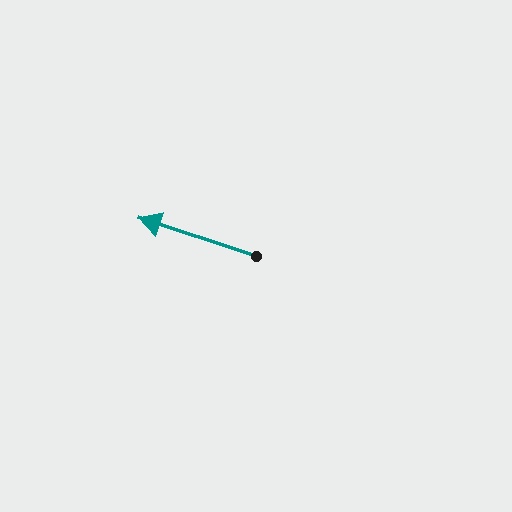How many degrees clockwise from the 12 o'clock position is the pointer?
Approximately 288 degrees.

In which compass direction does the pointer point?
West.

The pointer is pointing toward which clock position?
Roughly 10 o'clock.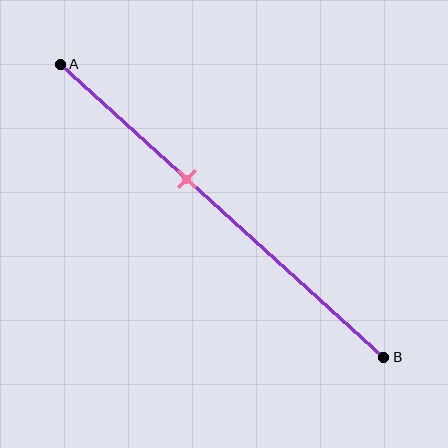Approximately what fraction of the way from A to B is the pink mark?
The pink mark is approximately 40% of the way from A to B.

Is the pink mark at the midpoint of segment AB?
No, the mark is at about 40% from A, not at the 50% midpoint.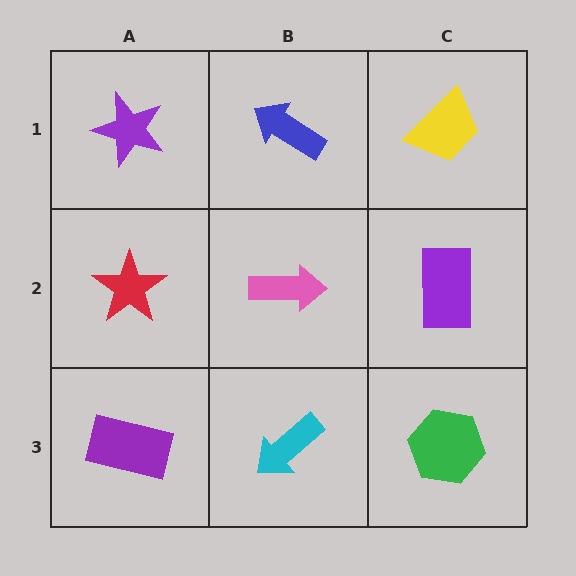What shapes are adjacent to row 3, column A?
A red star (row 2, column A), a cyan arrow (row 3, column B).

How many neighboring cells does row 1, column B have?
3.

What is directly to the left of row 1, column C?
A blue arrow.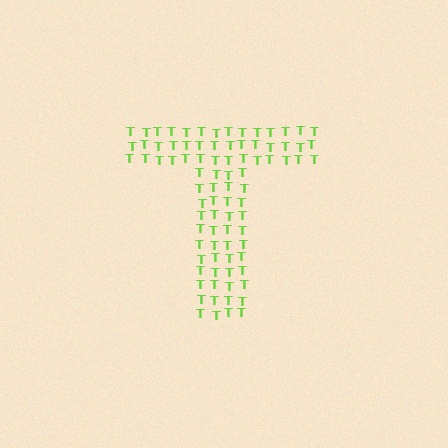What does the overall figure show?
The overall figure shows the letter T.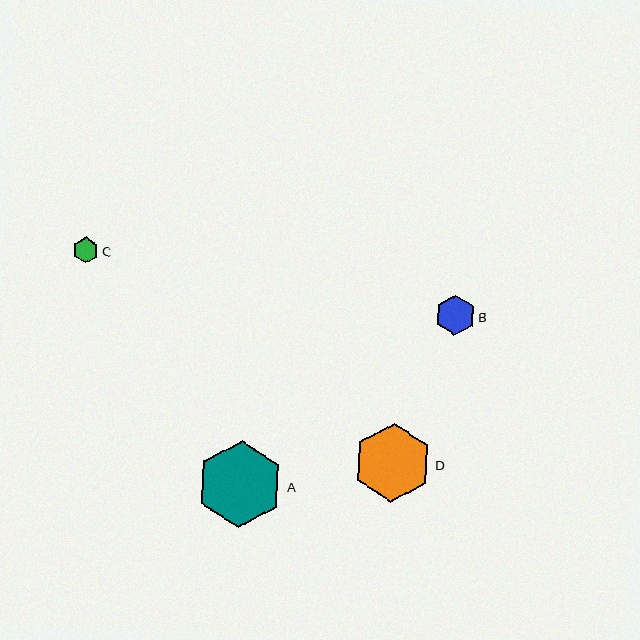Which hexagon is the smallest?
Hexagon C is the smallest with a size of approximately 26 pixels.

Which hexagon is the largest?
Hexagon A is the largest with a size of approximately 87 pixels.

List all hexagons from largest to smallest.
From largest to smallest: A, D, B, C.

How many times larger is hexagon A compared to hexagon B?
Hexagon A is approximately 2.2 times the size of hexagon B.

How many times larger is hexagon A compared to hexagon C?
Hexagon A is approximately 3.3 times the size of hexagon C.